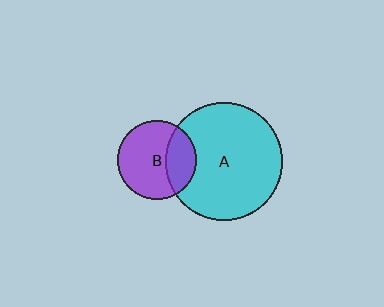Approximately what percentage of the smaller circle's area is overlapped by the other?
Approximately 30%.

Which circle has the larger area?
Circle A (cyan).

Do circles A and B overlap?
Yes.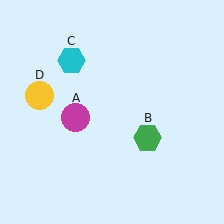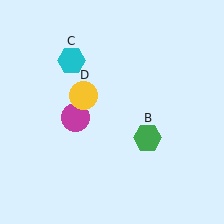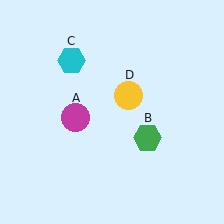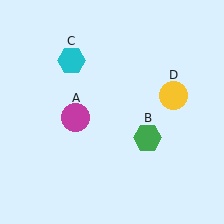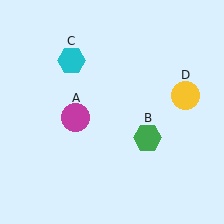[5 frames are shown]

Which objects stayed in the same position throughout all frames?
Magenta circle (object A) and green hexagon (object B) and cyan hexagon (object C) remained stationary.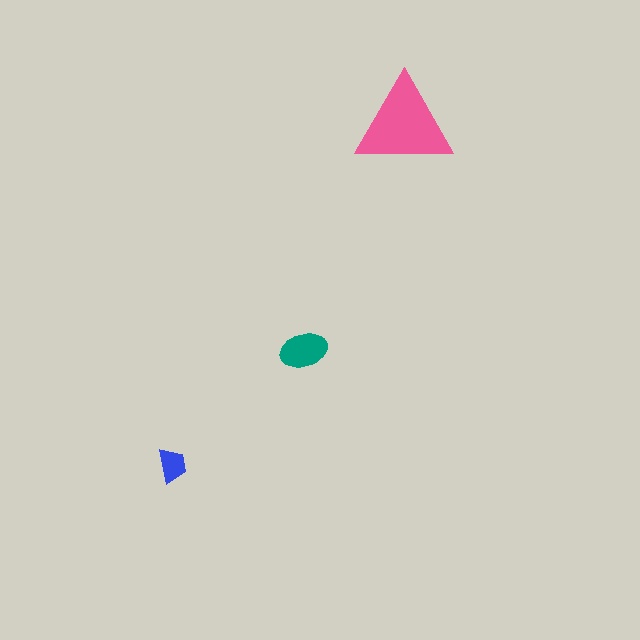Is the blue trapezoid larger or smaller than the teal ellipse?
Smaller.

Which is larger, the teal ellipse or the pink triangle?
The pink triangle.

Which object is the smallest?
The blue trapezoid.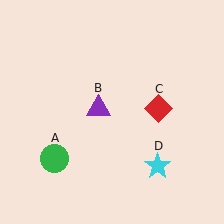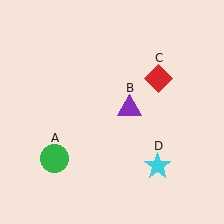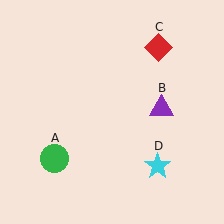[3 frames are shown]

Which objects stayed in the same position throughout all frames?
Green circle (object A) and cyan star (object D) remained stationary.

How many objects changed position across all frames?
2 objects changed position: purple triangle (object B), red diamond (object C).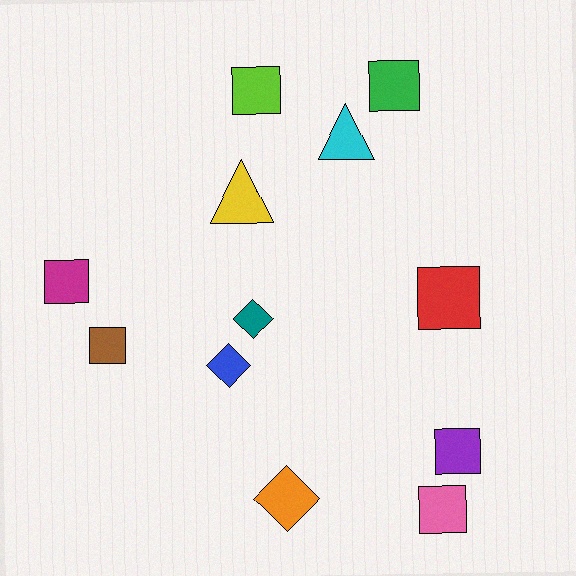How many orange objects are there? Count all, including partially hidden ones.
There is 1 orange object.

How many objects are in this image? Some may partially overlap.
There are 12 objects.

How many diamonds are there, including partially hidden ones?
There are 3 diamonds.